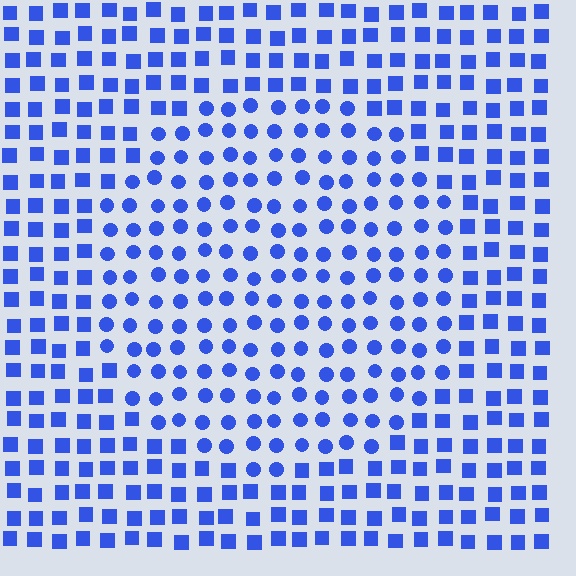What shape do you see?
I see a circle.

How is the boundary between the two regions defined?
The boundary is defined by a change in element shape: circles inside vs. squares outside. All elements share the same color and spacing.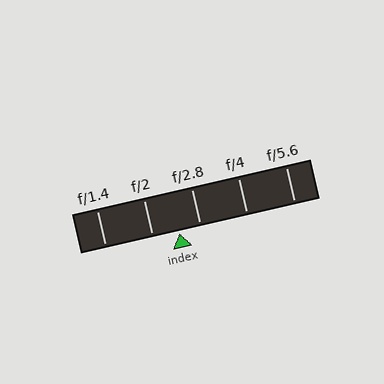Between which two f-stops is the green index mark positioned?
The index mark is between f/2 and f/2.8.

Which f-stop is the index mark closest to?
The index mark is closest to f/2.8.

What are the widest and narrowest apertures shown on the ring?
The widest aperture shown is f/1.4 and the narrowest is f/5.6.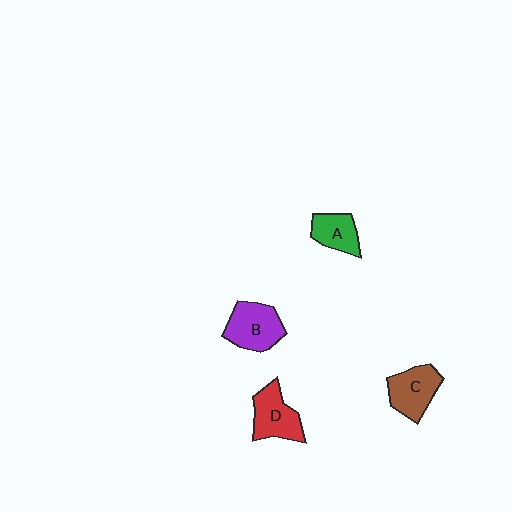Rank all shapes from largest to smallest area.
From largest to smallest: B (purple), C (brown), D (red), A (green).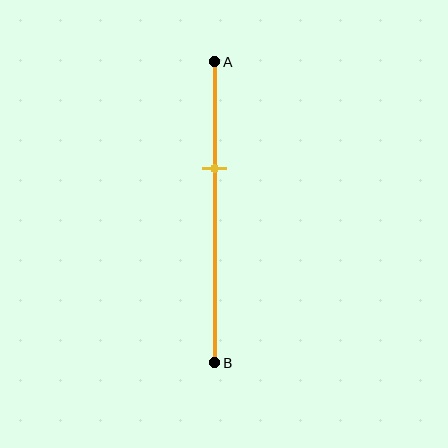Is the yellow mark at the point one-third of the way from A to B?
Yes, the mark is approximately at the one-third point.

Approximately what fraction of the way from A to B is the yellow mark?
The yellow mark is approximately 35% of the way from A to B.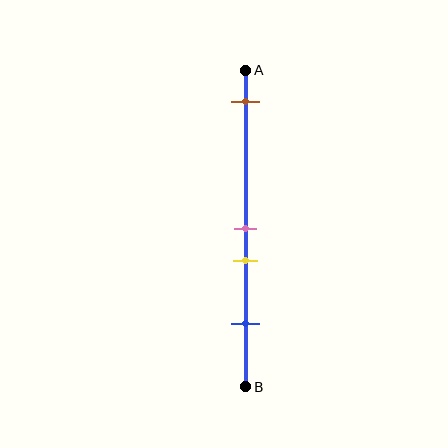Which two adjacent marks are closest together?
The pink and yellow marks are the closest adjacent pair.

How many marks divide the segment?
There are 4 marks dividing the segment.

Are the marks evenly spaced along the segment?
No, the marks are not evenly spaced.